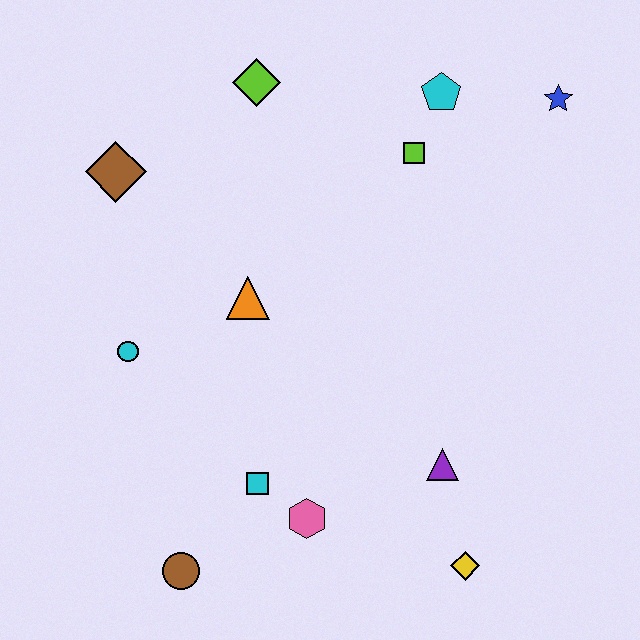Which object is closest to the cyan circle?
The orange triangle is closest to the cyan circle.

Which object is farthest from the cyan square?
The blue star is farthest from the cyan square.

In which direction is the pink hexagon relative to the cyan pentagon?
The pink hexagon is below the cyan pentagon.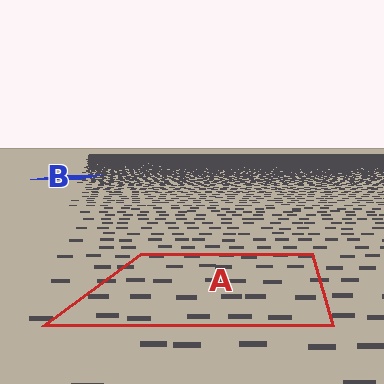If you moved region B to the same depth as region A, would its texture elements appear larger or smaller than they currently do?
They would appear larger. At a closer depth, the same texture elements are projected at a bigger on-screen size.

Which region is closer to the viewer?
Region A is closer. The texture elements there are larger and more spread out.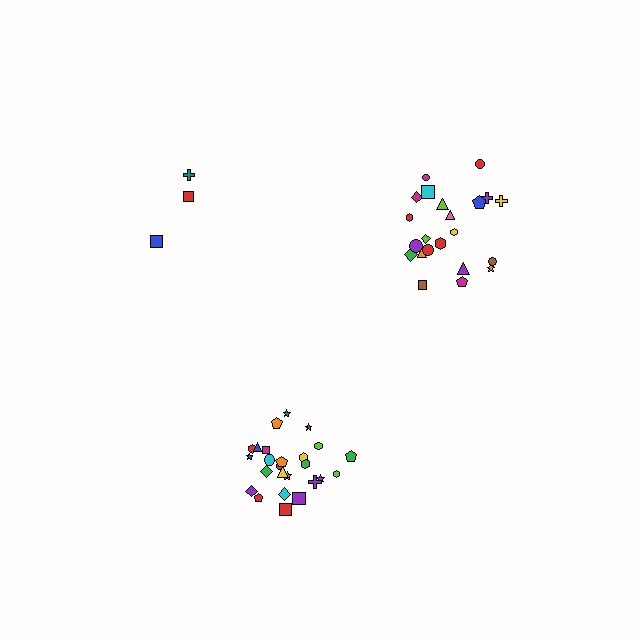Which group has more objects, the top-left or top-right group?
The top-right group.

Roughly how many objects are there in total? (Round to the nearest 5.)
Roughly 50 objects in total.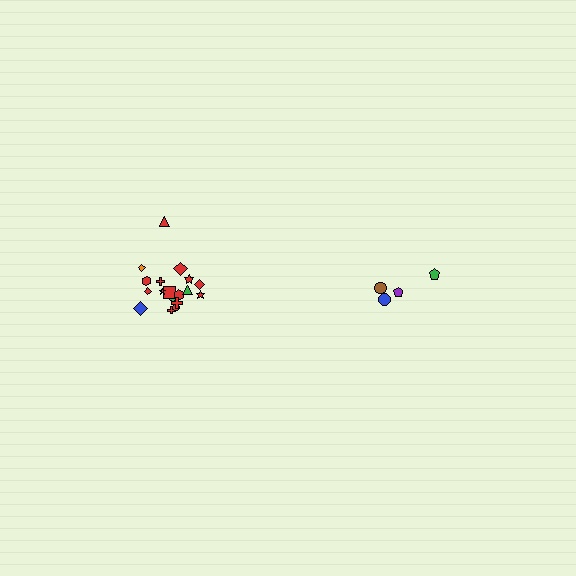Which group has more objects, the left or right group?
The left group.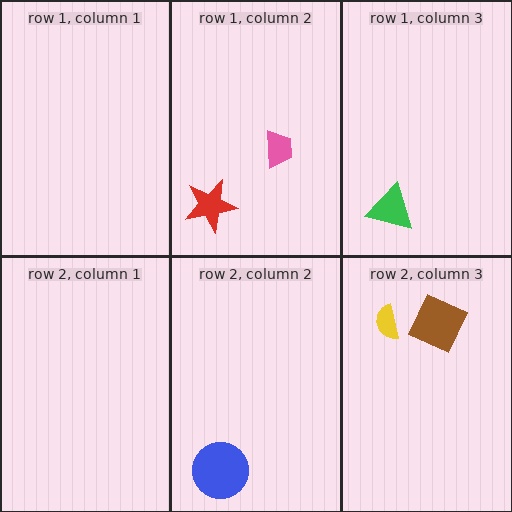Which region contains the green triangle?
The row 1, column 3 region.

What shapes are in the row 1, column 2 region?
The pink trapezoid, the red star.